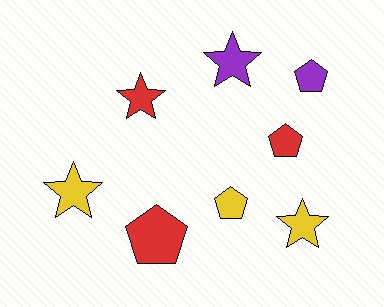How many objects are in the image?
There are 8 objects.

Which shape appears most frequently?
Pentagon, with 4 objects.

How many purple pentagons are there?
There is 1 purple pentagon.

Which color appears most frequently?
Red, with 3 objects.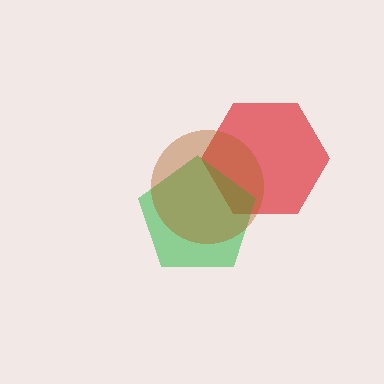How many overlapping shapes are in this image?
There are 3 overlapping shapes in the image.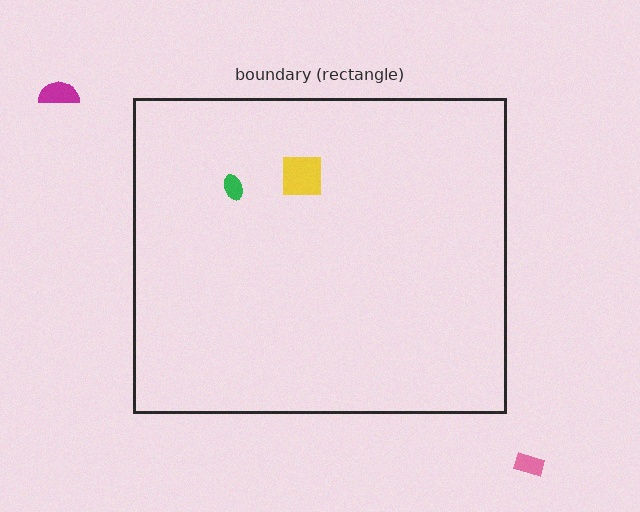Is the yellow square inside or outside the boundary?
Inside.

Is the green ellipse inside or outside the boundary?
Inside.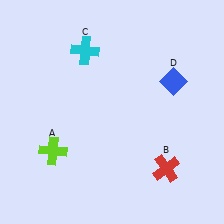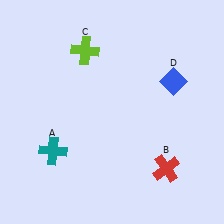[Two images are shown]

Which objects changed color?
A changed from lime to teal. C changed from cyan to lime.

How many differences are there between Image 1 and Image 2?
There are 2 differences between the two images.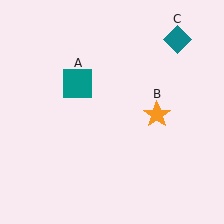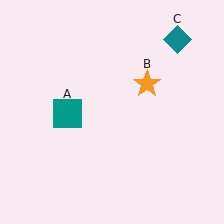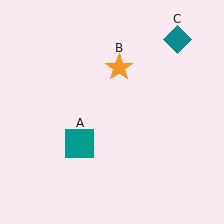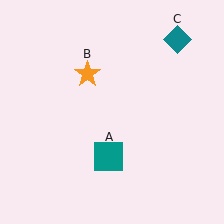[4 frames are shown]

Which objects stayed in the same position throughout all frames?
Teal diamond (object C) remained stationary.